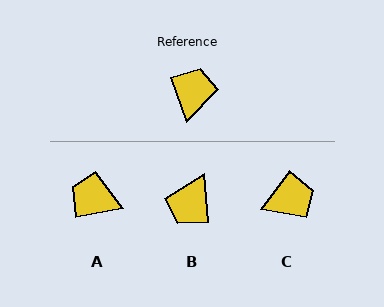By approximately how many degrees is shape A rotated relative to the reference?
Approximately 81 degrees counter-clockwise.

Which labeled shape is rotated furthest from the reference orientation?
B, about 165 degrees away.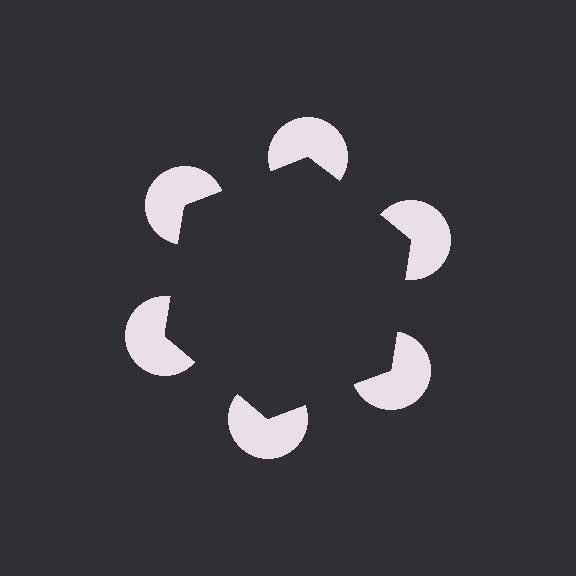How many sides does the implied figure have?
6 sides.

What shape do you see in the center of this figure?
An illusory hexagon — its edges are inferred from the aligned wedge cuts in the pac-man discs, not physically drawn.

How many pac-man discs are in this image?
There are 6 — one at each vertex of the illusory hexagon.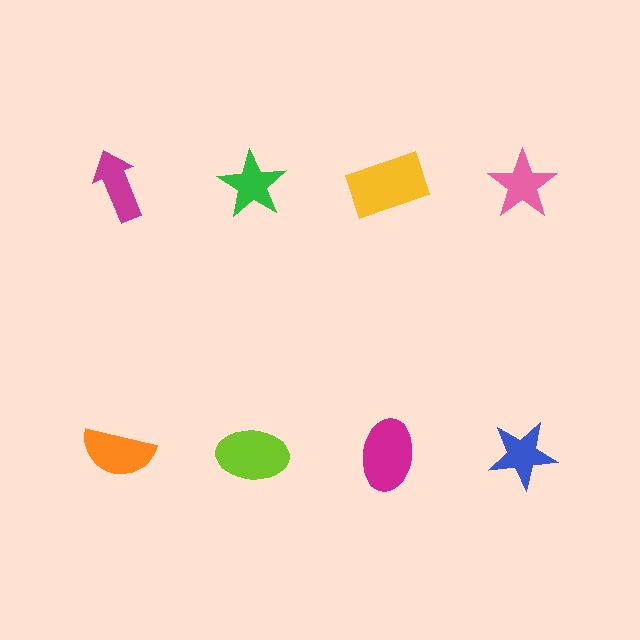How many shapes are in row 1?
4 shapes.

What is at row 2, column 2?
A lime ellipse.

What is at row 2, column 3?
A magenta ellipse.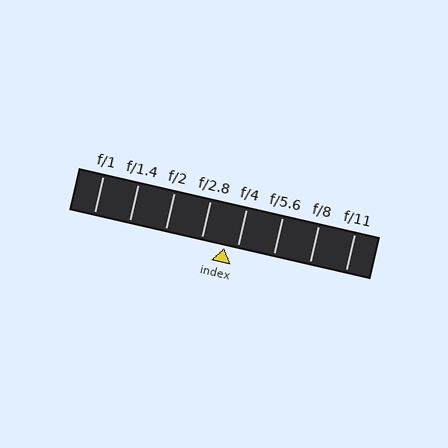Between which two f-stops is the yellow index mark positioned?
The index mark is between f/2.8 and f/4.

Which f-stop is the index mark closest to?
The index mark is closest to f/4.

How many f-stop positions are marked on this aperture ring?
There are 8 f-stop positions marked.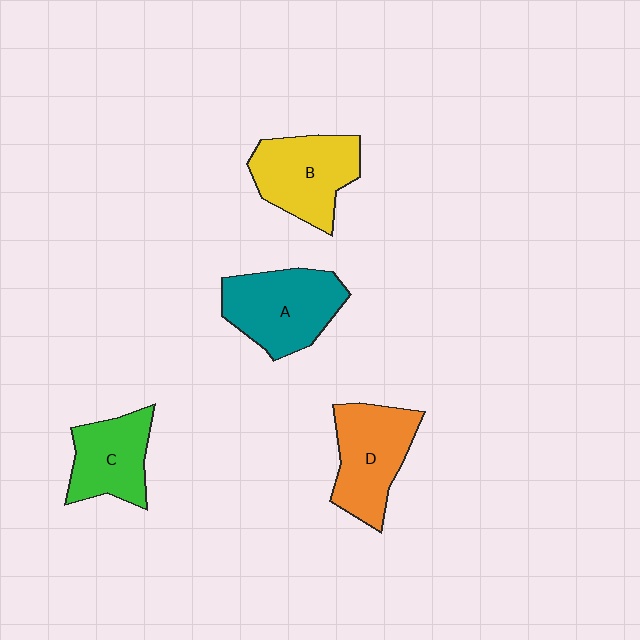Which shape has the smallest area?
Shape C (green).